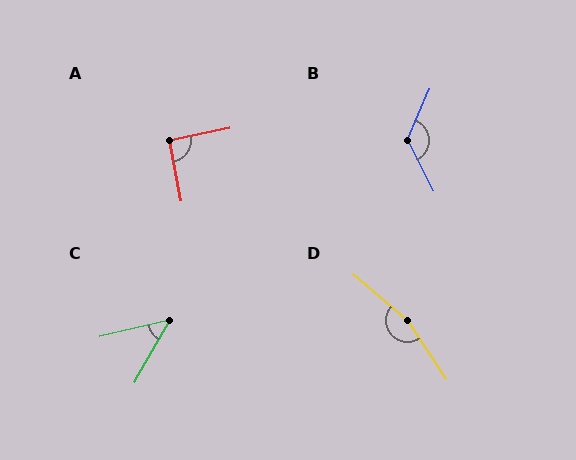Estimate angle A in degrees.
Approximately 90 degrees.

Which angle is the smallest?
C, at approximately 47 degrees.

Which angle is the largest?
D, at approximately 164 degrees.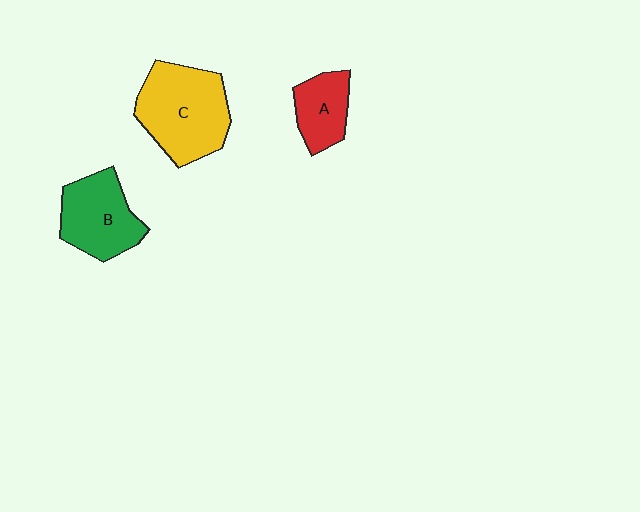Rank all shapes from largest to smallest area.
From largest to smallest: C (yellow), B (green), A (red).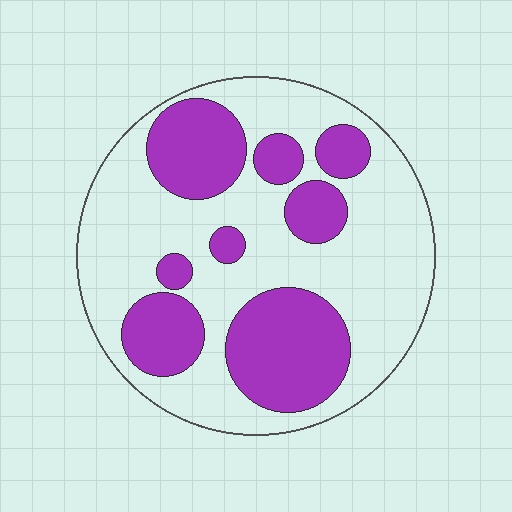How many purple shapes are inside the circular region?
8.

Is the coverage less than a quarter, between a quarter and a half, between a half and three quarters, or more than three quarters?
Between a quarter and a half.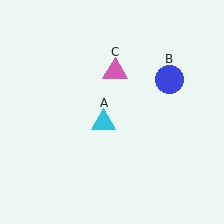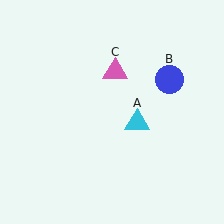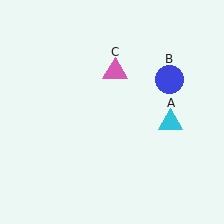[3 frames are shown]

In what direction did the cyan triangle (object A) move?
The cyan triangle (object A) moved right.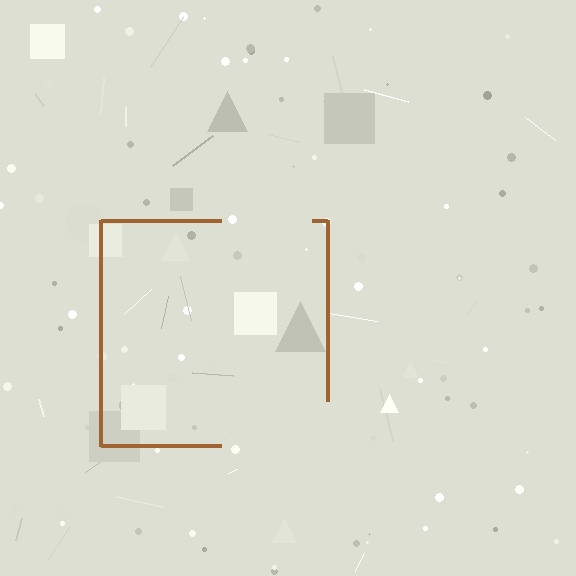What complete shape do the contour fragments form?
The contour fragments form a square.